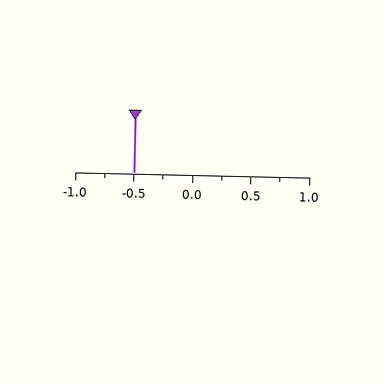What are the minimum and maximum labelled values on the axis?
The axis runs from -1.0 to 1.0.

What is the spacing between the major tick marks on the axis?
The major ticks are spaced 0.5 apart.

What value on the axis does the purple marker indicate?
The marker indicates approximately -0.5.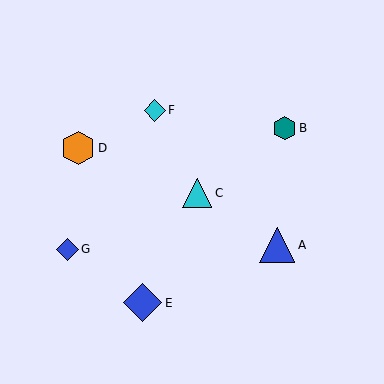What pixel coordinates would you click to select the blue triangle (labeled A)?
Click at (277, 245) to select the blue triangle A.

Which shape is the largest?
The blue diamond (labeled E) is the largest.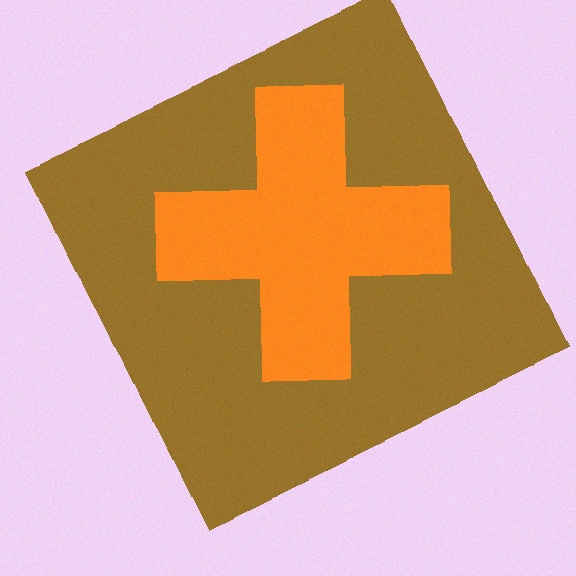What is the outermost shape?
The brown square.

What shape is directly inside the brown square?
The orange cross.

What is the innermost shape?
The orange cross.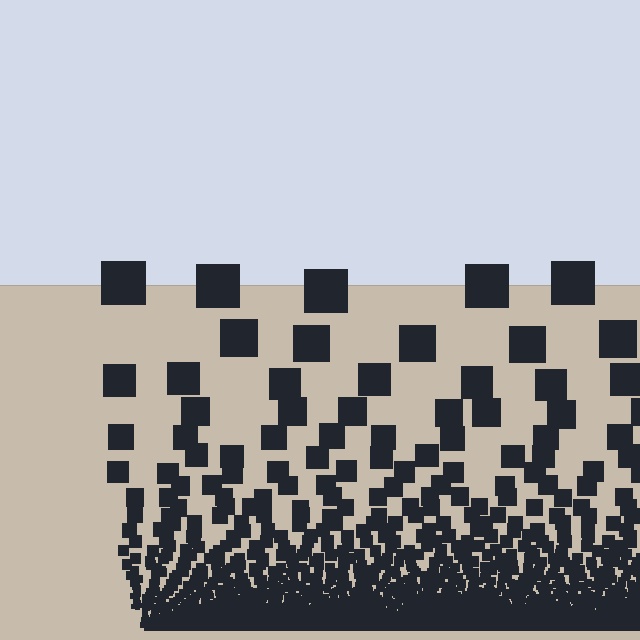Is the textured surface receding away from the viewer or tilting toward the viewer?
The surface appears to tilt toward the viewer. Texture elements get larger and sparser toward the top.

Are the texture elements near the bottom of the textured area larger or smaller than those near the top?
Smaller. The gradient is inverted — elements near the bottom are smaller and denser.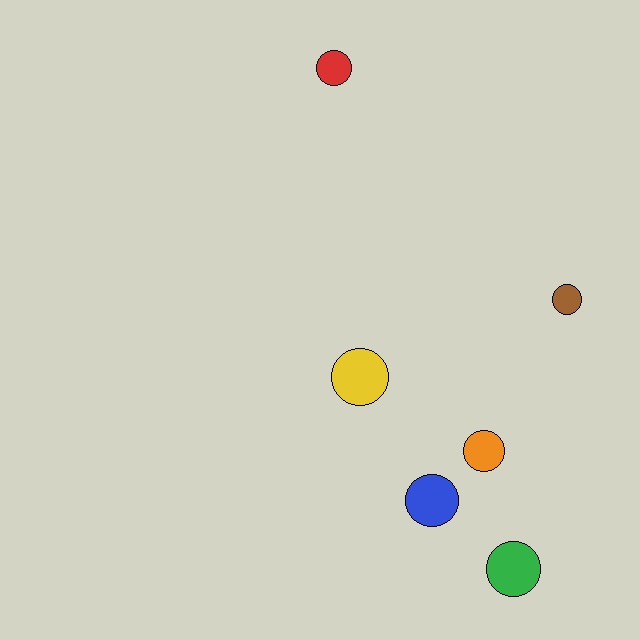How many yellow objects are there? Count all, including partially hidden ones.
There is 1 yellow object.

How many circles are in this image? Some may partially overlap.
There are 6 circles.